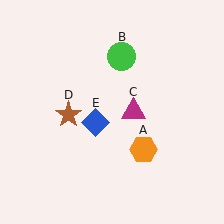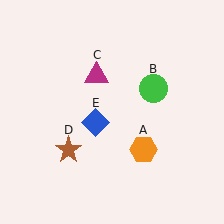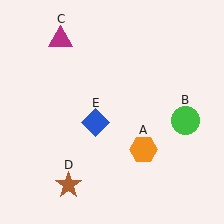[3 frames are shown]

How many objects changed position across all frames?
3 objects changed position: green circle (object B), magenta triangle (object C), brown star (object D).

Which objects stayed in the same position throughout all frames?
Orange hexagon (object A) and blue diamond (object E) remained stationary.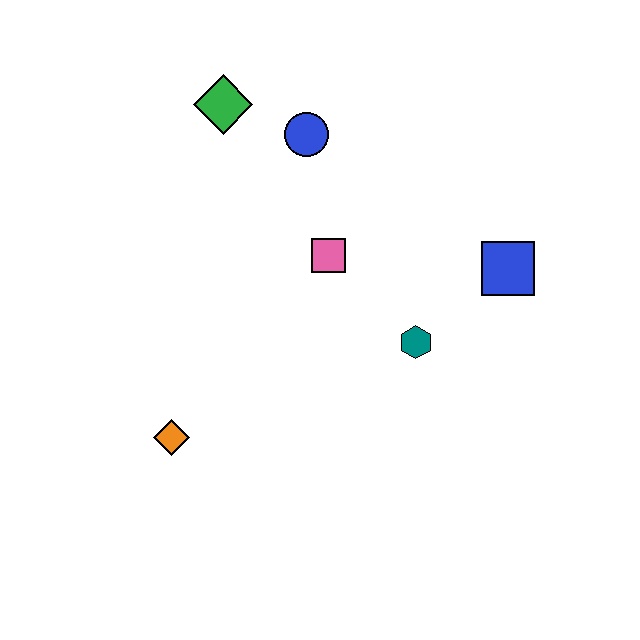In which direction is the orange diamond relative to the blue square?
The orange diamond is to the left of the blue square.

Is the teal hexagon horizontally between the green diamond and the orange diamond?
No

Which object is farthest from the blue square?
The orange diamond is farthest from the blue square.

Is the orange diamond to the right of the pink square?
No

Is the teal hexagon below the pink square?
Yes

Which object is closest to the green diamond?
The blue circle is closest to the green diamond.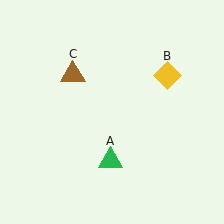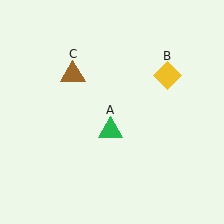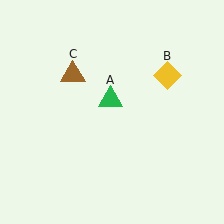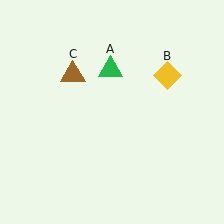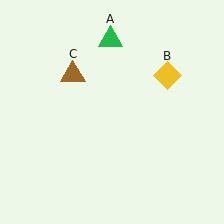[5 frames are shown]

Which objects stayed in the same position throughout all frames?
Yellow diamond (object B) and brown triangle (object C) remained stationary.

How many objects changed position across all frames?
1 object changed position: green triangle (object A).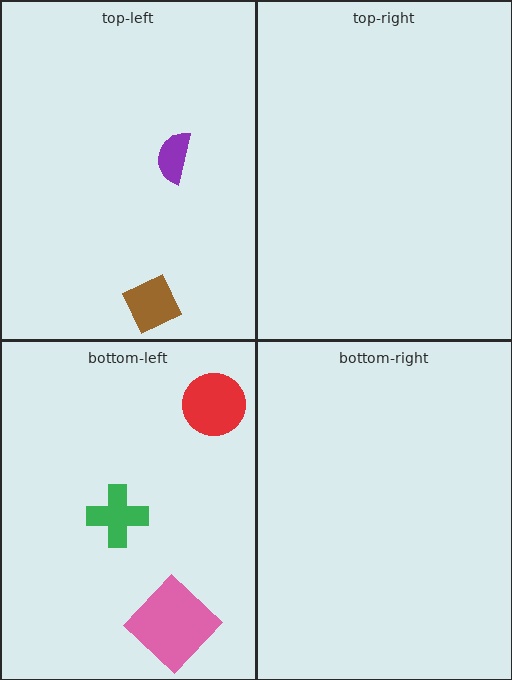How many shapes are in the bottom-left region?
3.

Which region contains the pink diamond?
The bottom-left region.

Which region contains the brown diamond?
The top-left region.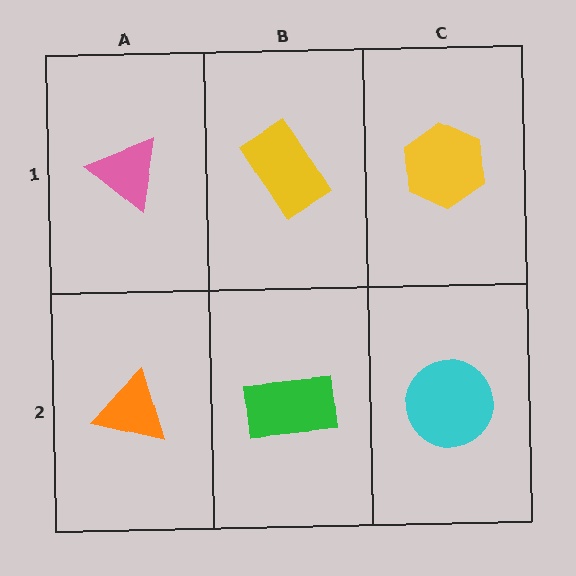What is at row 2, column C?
A cyan circle.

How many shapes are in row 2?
3 shapes.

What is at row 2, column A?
An orange triangle.